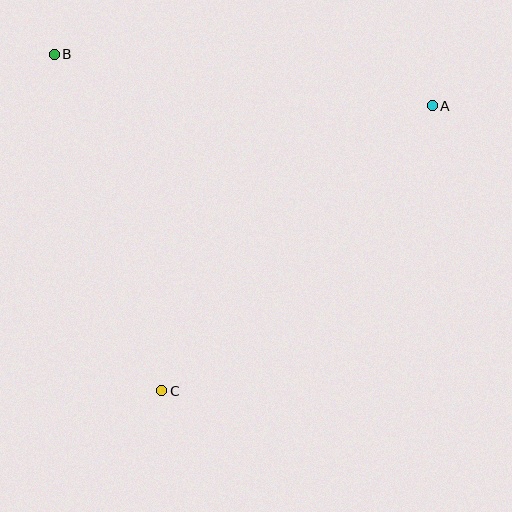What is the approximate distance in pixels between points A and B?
The distance between A and B is approximately 381 pixels.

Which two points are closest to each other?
Points B and C are closest to each other.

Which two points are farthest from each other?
Points A and C are farthest from each other.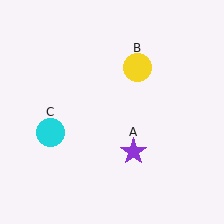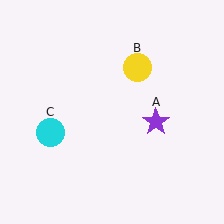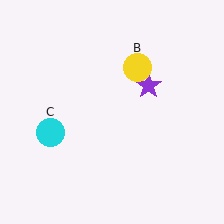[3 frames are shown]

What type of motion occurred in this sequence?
The purple star (object A) rotated counterclockwise around the center of the scene.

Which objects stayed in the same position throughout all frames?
Yellow circle (object B) and cyan circle (object C) remained stationary.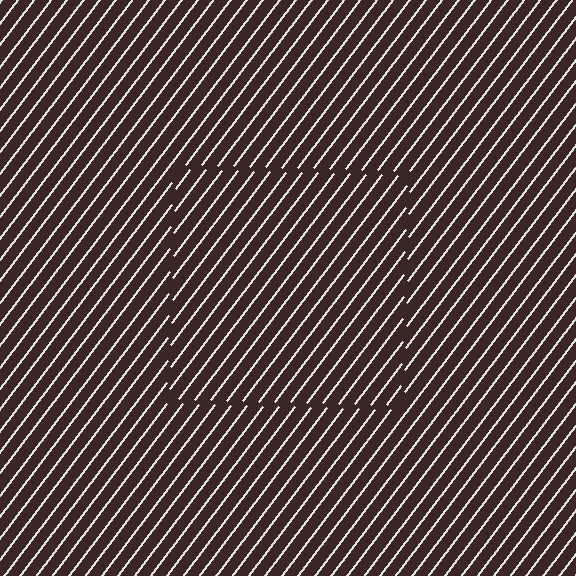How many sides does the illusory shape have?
4 sides — the line-ends trace a square.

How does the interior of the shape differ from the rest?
The interior of the shape contains the same grating, shifted by half a period — the contour is defined by the phase discontinuity where line-ends from the inner and outer gratings abut.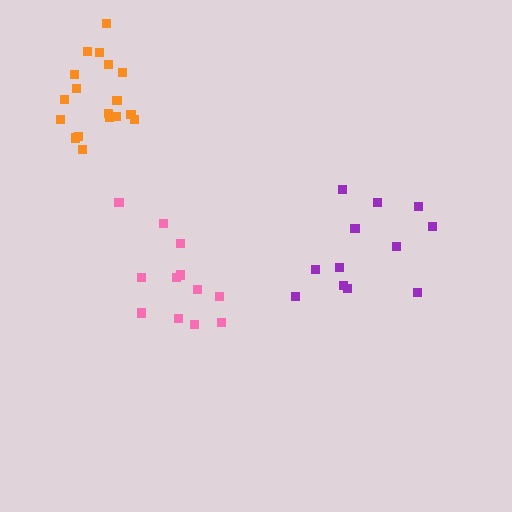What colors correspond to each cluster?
The clusters are colored: pink, purple, orange.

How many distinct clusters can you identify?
There are 3 distinct clusters.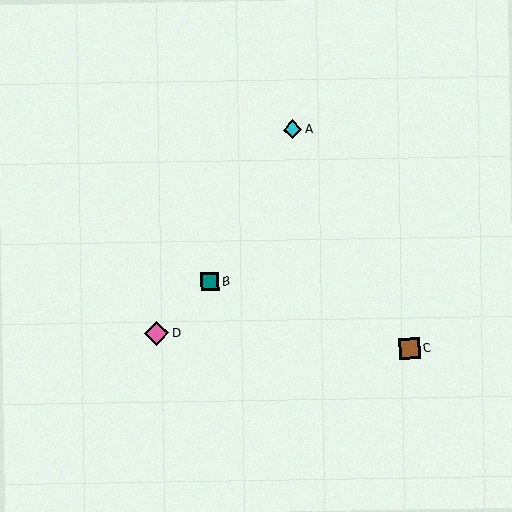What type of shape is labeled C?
Shape C is a brown square.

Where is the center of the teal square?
The center of the teal square is at (210, 282).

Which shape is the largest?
The pink diamond (labeled D) is the largest.